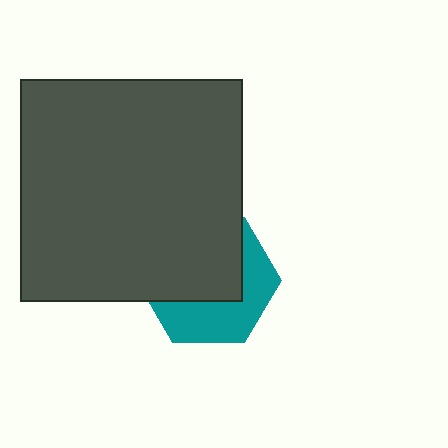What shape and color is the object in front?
The object in front is a dark gray square.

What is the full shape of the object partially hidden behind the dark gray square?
The partially hidden object is a teal hexagon.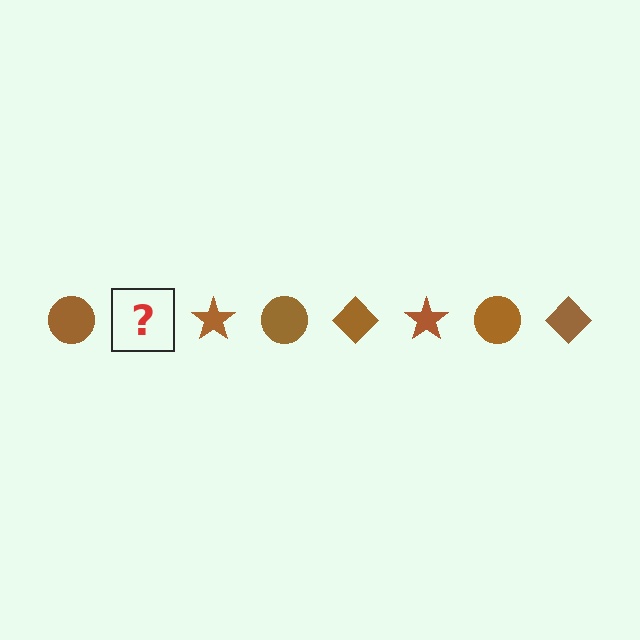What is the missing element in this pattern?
The missing element is a brown diamond.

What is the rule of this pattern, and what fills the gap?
The rule is that the pattern cycles through circle, diamond, star shapes in brown. The gap should be filled with a brown diamond.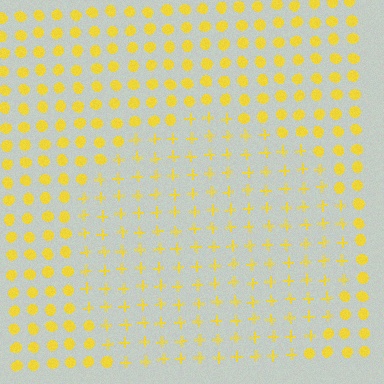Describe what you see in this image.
The image is filled with small yellow elements arranged in a uniform grid. A circle-shaped region contains plus signs, while the surrounding area contains circles. The boundary is defined purely by the change in element shape.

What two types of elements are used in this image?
The image uses plus signs inside the circle region and circles outside it.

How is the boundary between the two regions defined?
The boundary is defined by a change in element shape: plus signs inside vs. circles outside. All elements share the same color and spacing.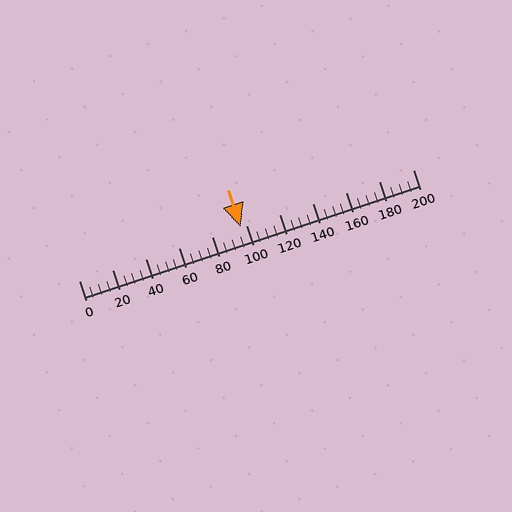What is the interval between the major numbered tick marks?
The major tick marks are spaced 20 units apart.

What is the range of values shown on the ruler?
The ruler shows values from 0 to 200.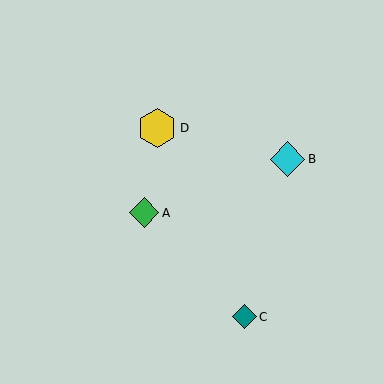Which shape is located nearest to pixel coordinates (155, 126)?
The yellow hexagon (labeled D) at (157, 128) is nearest to that location.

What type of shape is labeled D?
Shape D is a yellow hexagon.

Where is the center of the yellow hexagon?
The center of the yellow hexagon is at (157, 128).